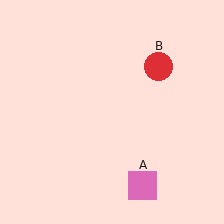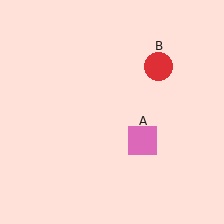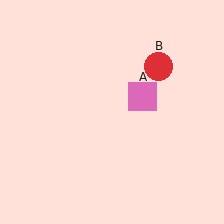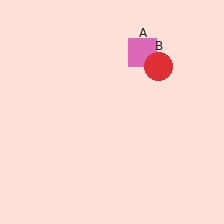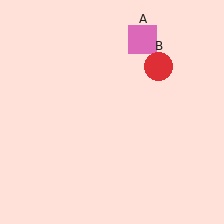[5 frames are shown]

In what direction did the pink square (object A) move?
The pink square (object A) moved up.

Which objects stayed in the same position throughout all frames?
Red circle (object B) remained stationary.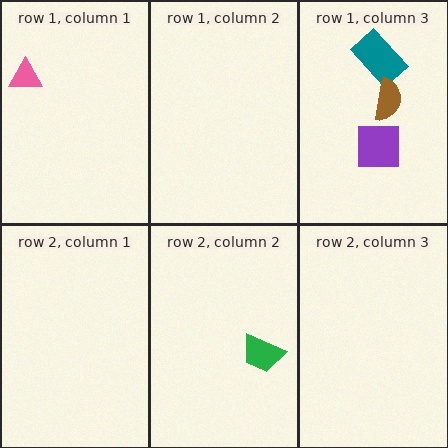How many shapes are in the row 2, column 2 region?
1.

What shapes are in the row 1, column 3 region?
The teal rectangle, the purple square, the brown semicircle.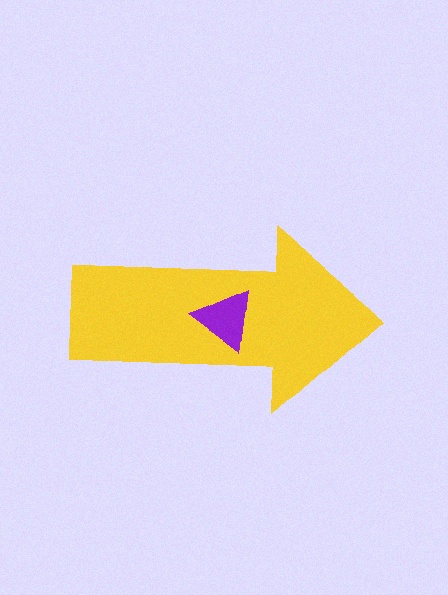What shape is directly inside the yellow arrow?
The purple triangle.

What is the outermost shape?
The yellow arrow.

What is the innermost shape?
The purple triangle.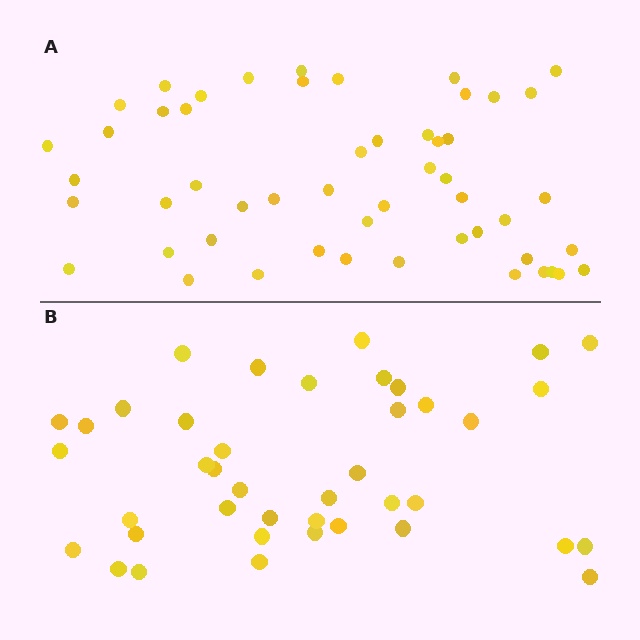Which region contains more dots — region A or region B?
Region A (the top region) has more dots.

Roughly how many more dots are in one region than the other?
Region A has roughly 12 or so more dots than region B.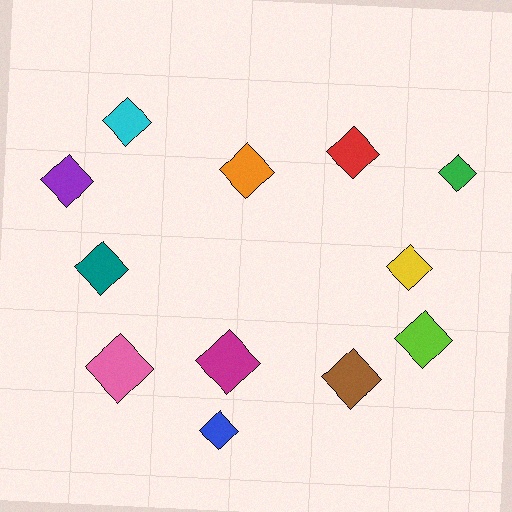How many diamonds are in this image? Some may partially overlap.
There are 12 diamonds.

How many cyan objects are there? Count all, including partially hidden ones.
There is 1 cyan object.